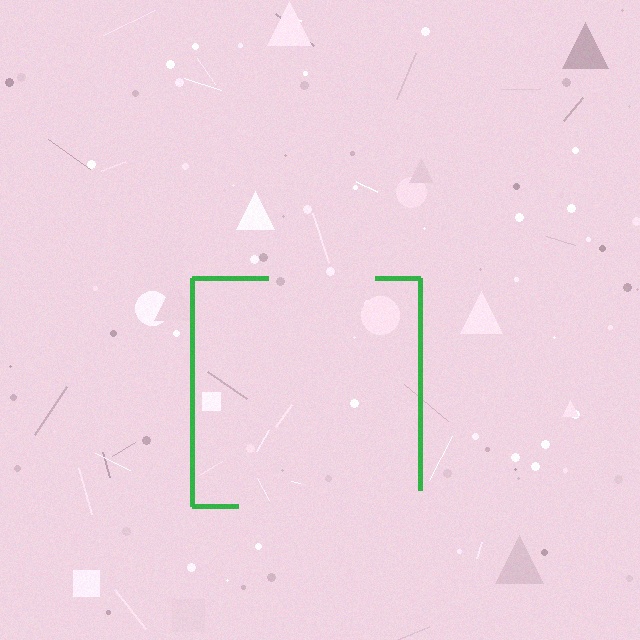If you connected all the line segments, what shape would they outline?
They would outline a square.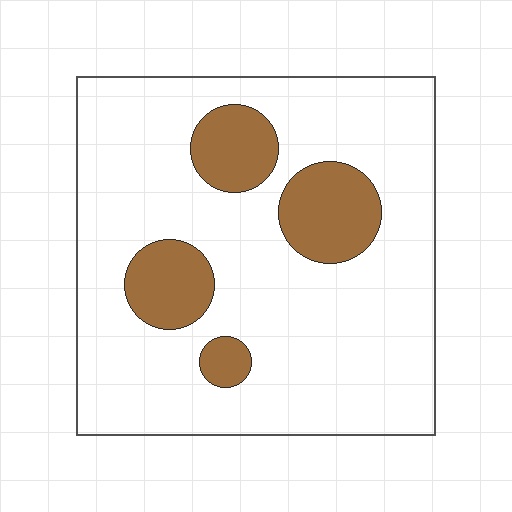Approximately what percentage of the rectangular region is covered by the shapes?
Approximately 20%.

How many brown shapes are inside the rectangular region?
4.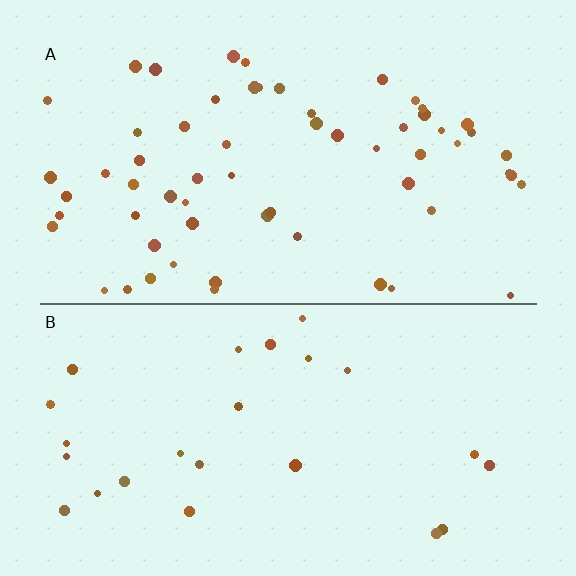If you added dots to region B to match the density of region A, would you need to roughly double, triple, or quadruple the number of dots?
Approximately double.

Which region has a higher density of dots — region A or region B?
A (the top).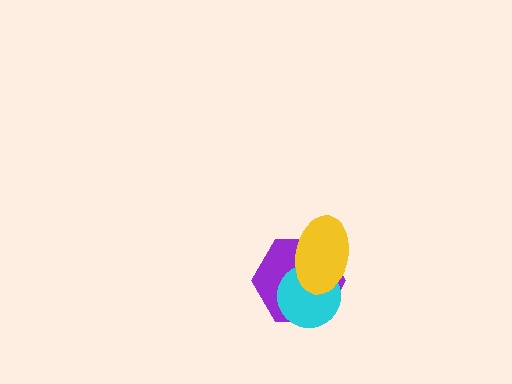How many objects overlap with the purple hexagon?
2 objects overlap with the purple hexagon.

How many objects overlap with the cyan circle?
2 objects overlap with the cyan circle.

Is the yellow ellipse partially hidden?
No, no other shape covers it.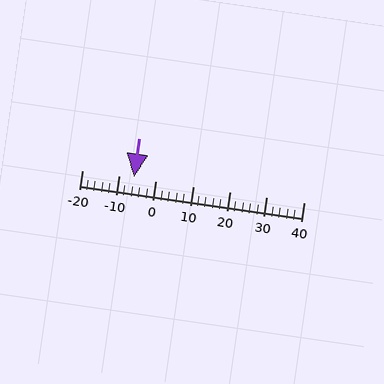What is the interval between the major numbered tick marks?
The major tick marks are spaced 10 units apart.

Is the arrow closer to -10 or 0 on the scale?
The arrow is closer to -10.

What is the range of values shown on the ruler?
The ruler shows values from -20 to 40.